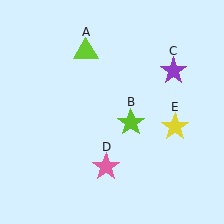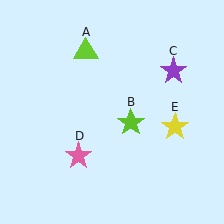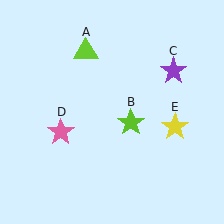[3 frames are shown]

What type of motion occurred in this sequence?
The pink star (object D) rotated clockwise around the center of the scene.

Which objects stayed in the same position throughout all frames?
Lime triangle (object A) and lime star (object B) and purple star (object C) and yellow star (object E) remained stationary.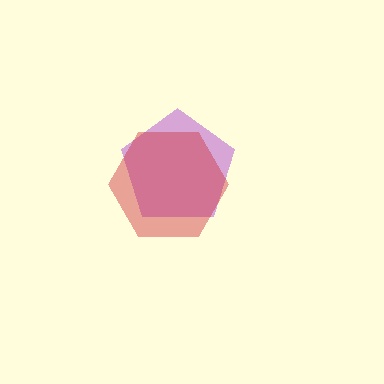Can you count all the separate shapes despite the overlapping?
Yes, there are 2 separate shapes.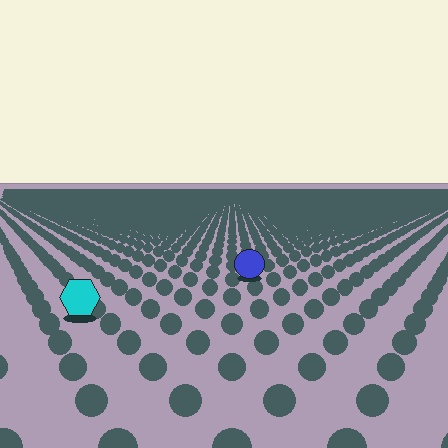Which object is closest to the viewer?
The cyan hexagon is closest. The texture marks near it are larger and more spread out.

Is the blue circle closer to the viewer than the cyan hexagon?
No. The cyan hexagon is closer — you can tell from the texture gradient: the ground texture is coarser near it.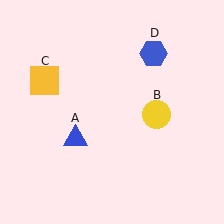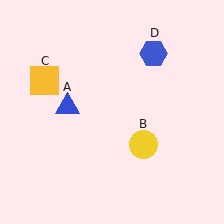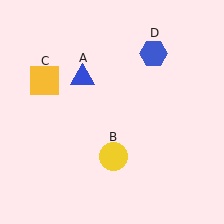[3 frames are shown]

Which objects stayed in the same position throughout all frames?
Yellow square (object C) and blue hexagon (object D) remained stationary.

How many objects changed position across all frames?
2 objects changed position: blue triangle (object A), yellow circle (object B).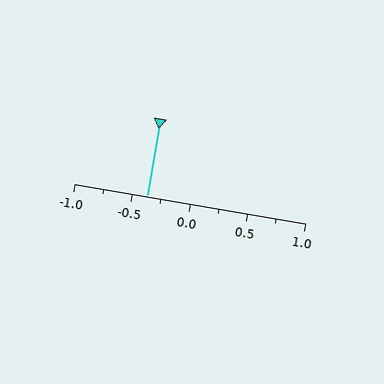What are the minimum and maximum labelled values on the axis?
The axis runs from -1.0 to 1.0.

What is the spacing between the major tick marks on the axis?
The major ticks are spaced 0.5 apart.